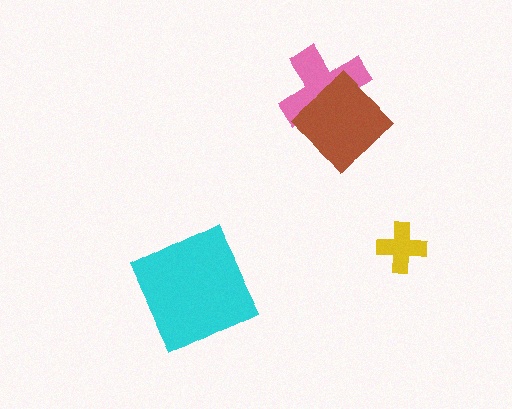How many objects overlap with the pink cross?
1 object overlaps with the pink cross.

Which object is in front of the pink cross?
The brown diamond is in front of the pink cross.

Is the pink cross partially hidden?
Yes, it is partially covered by another shape.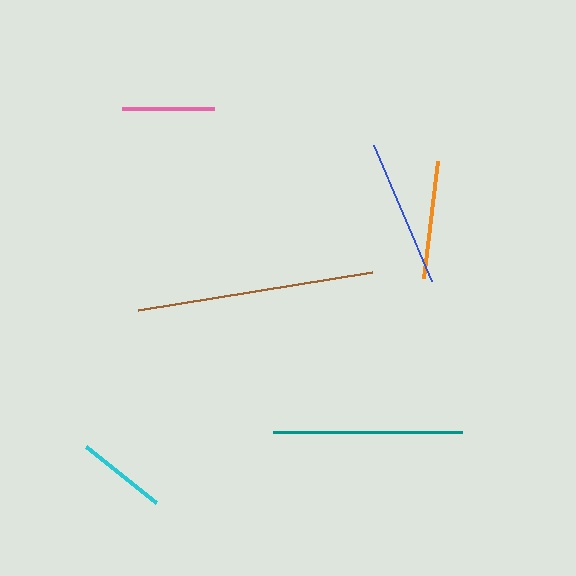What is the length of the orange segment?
The orange segment is approximately 117 pixels long.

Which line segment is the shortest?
The cyan line is the shortest at approximately 89 pixels.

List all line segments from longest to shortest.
From longest to shortest: brown, teal, blue, orange, pink, cyan.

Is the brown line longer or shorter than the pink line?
The brown line is longer than the pink line.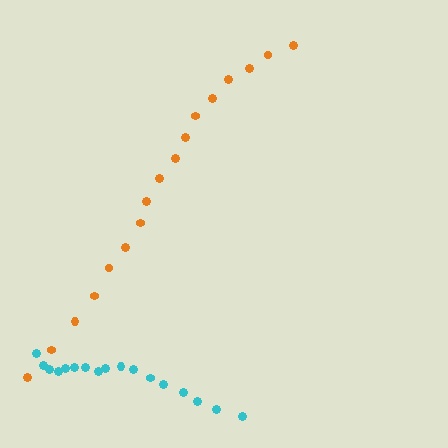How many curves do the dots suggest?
There are 2 distinct paths.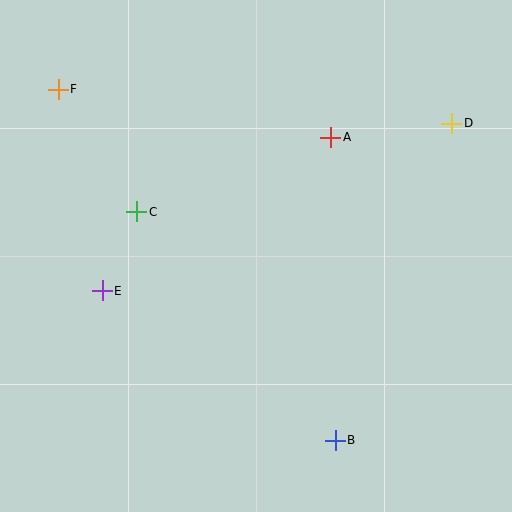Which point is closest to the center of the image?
Point C at (137, 212) is closest to the center.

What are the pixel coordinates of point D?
Point D is at (452, 123).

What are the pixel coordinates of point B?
Point B is at (335, 440).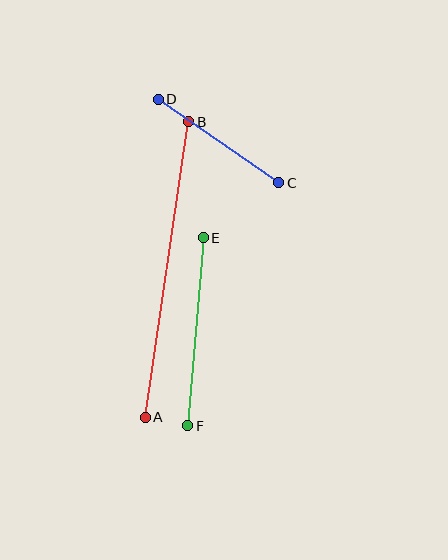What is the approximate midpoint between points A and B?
The midpoint is at approximately (167, 269) pixels.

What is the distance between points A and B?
The distance is approximately 299 pixels.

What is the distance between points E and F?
The distance is approximately 188 pixels.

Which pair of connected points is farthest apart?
Points A and B are farthest apart.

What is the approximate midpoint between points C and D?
The midpoint is at approximately (219, 141) pixels.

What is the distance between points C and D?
The distance is approximately 147 pixels.